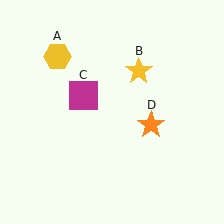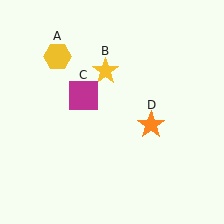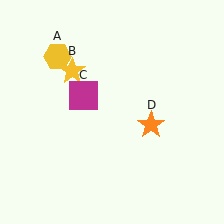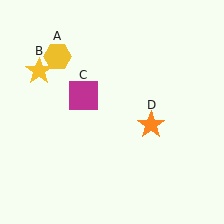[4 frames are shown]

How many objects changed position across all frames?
1 object changed position: yellow star (object B).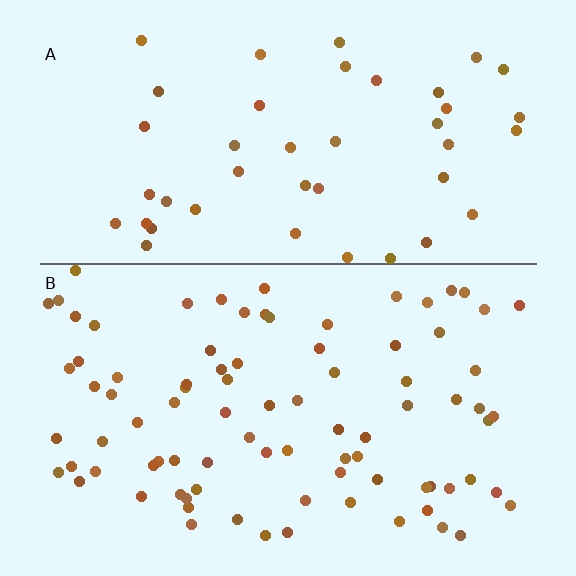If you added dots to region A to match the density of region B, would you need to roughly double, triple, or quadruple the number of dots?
Approximately double.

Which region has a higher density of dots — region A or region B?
B (the bottom).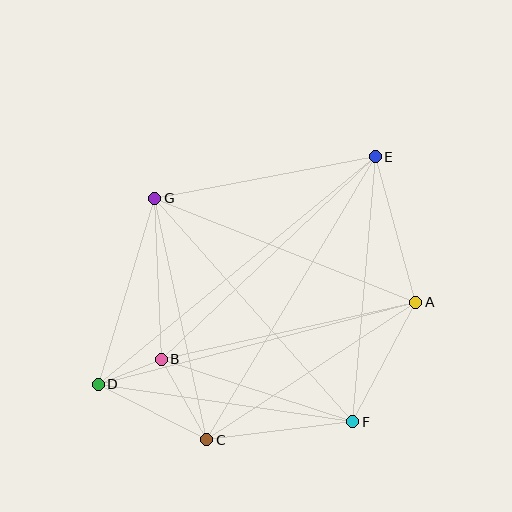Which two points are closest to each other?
Points B and D are closest to each other.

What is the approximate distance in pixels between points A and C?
The distance between A and C is approximately 250 pixels.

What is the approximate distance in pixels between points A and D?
The distance between A and D is approximately 328 pixels.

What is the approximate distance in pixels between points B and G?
The distance between B and G is approximately 161 pixels.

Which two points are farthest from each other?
Points D and E are farthest from each other.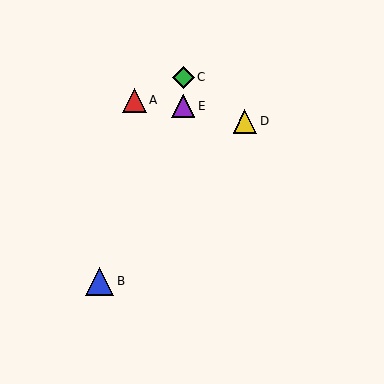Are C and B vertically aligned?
No, C is at x≈183 and B is at x≈99.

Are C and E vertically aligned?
Yes, both are at x≈183.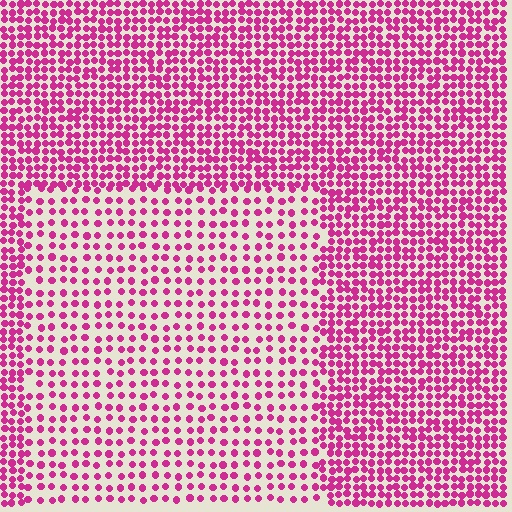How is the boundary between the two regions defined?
The boundary is defined by a change in element density (approximately 2.0x ratio). All elements are the same color, size, and shape.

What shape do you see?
I see a rectangle.